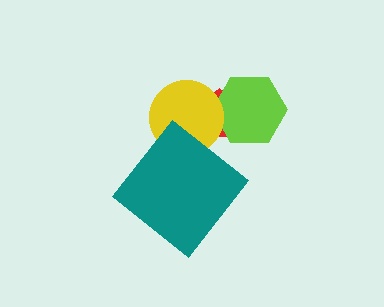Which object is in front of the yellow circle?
The teal diamond is in front of the yellow circle.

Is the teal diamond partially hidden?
No, no other shape covers it.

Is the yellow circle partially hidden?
Yes, it is partially covered by another shape.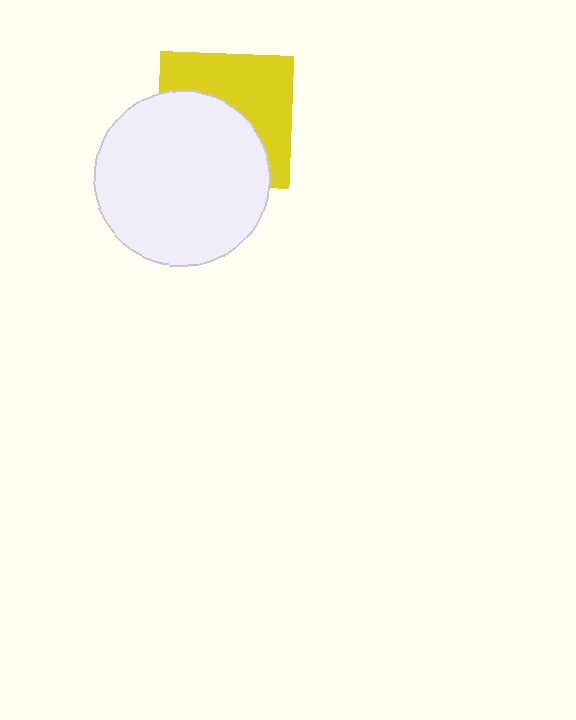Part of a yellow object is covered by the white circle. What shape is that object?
It is a square.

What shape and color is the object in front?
The object in front is a white circle.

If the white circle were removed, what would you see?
You would see the complete yellow square.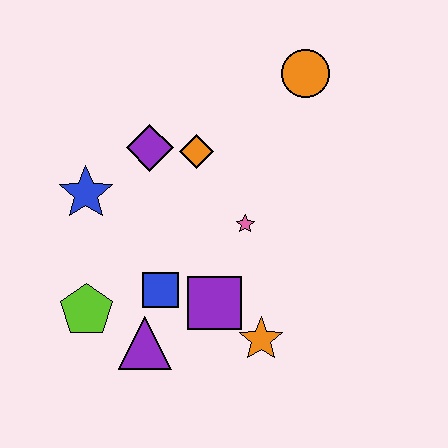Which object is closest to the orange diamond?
The purple diamond is closest to the orange diamond.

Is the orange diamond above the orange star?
Yes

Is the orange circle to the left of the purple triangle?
No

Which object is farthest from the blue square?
The orange circle is farthest from the blue square.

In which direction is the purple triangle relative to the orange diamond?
The purple triangle is below the orange diamond.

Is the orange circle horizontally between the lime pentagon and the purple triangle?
No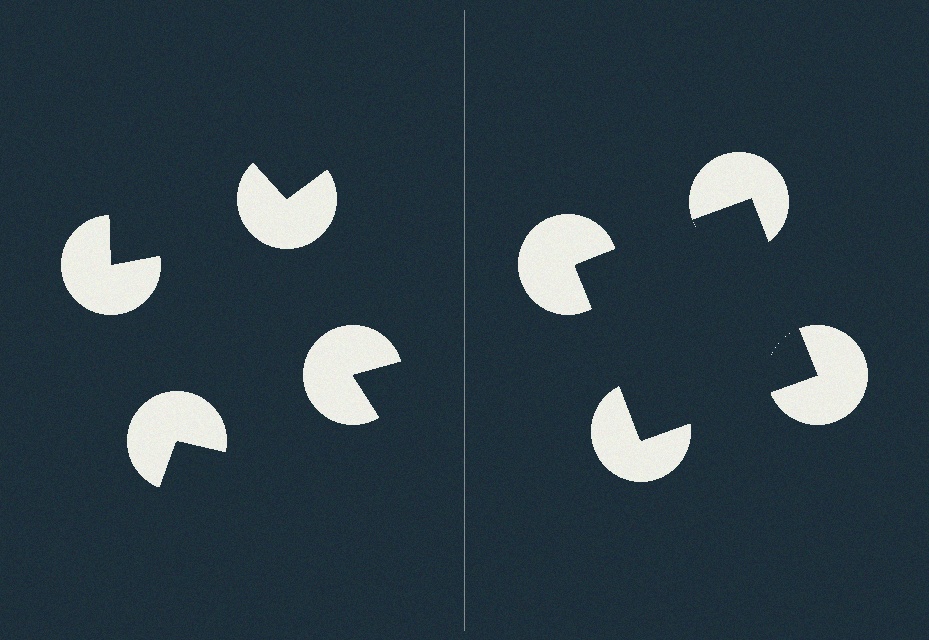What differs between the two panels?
The pac-man discs are positioned identically on both sides; only the wedge orientations differ. On the right they align to a square; on the left they are misaligned.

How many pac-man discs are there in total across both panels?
8 — 4 on each side.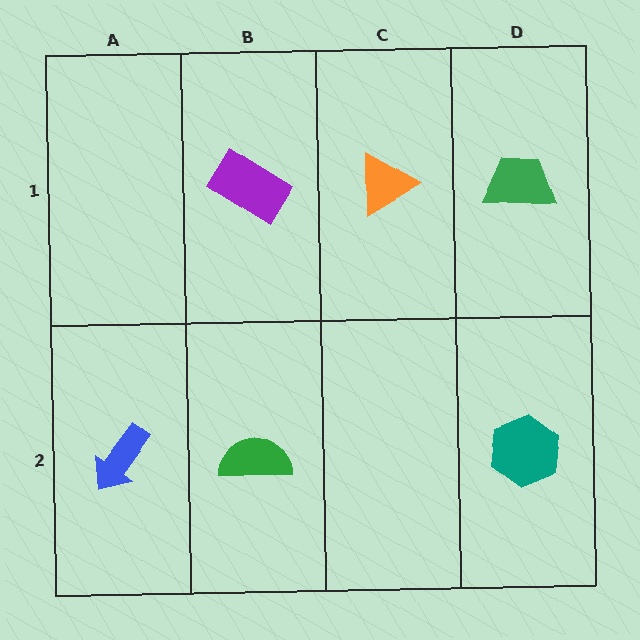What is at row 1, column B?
A purple rectangle.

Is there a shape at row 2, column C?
No, that cell is empty.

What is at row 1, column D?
A green trapezoid.